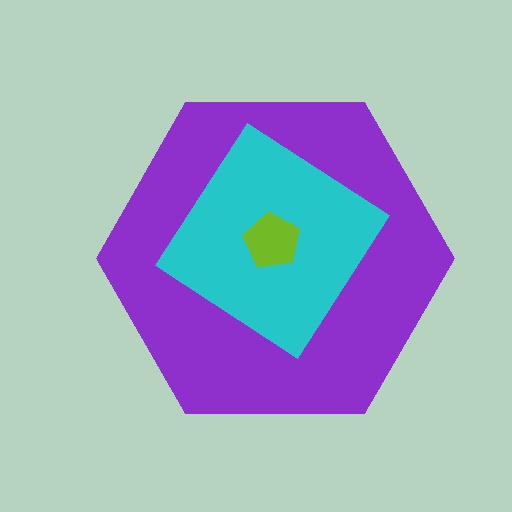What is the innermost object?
The lime pentagon.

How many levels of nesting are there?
3.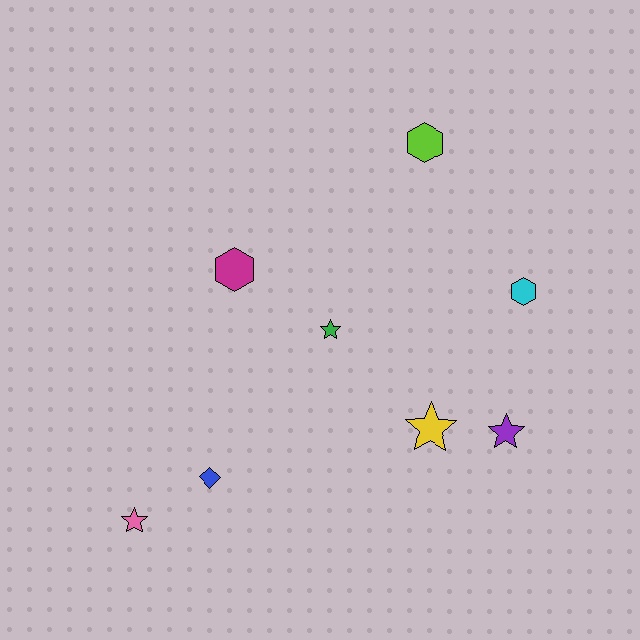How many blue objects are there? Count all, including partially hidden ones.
There is 1 blue object.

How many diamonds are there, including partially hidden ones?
There is 1 diamond.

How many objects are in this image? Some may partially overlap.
There are 8 objects.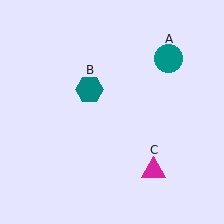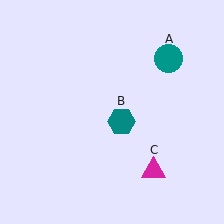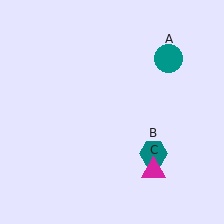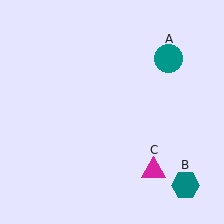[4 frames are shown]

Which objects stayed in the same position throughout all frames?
Teal circle (object A) and magenta triangle (object C) remained stationary.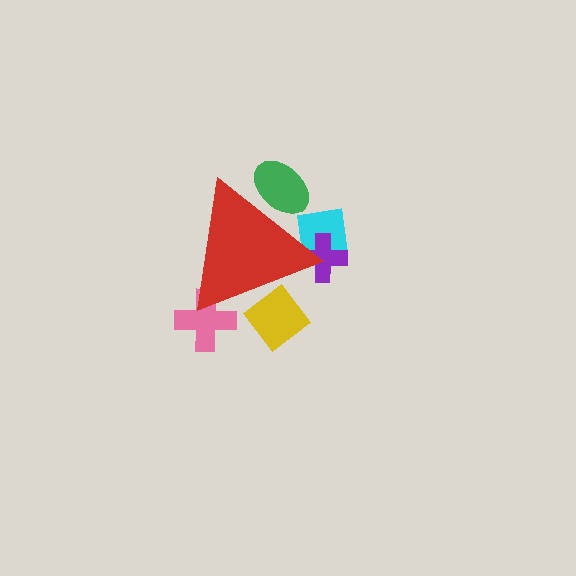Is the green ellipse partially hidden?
Yes, the green ellipse is partially hidden behind the red triangle.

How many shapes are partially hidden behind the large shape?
5 shapes are partially hidden.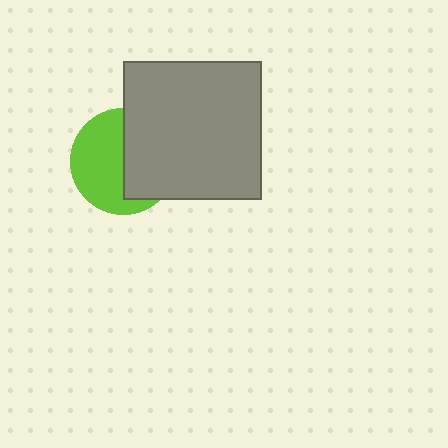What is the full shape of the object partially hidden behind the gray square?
The partially hidden object is a lime circle.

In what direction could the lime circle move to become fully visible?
The lime circle could move left. That would shift it out from behind the gray square entirely.